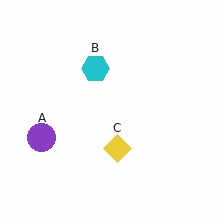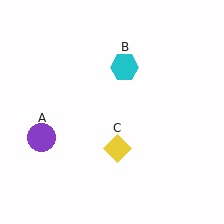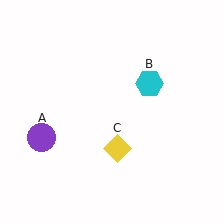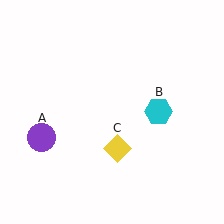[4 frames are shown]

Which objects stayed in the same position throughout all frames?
Purple circle (object A) and yellow diamond (object C) remained stationary.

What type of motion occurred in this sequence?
The cyan hexagon (object B) rotated clockwise around the center of the scene.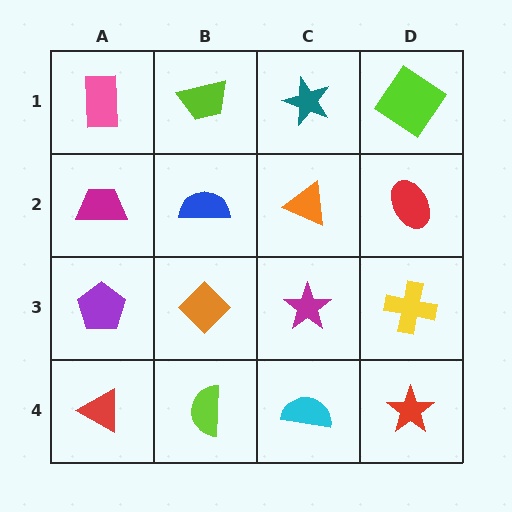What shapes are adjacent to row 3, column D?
A red ellipse (row 2, column D), a red star (row 4, column D), a magenta star (row 3, column C).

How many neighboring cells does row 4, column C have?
3.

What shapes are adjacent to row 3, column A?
A magenta trapezoid (row 2, column A), a red triangle (row 4, column A), an orange diamond (row 3, column B).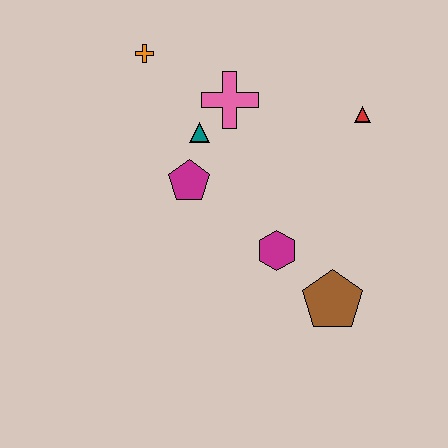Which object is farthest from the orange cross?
The brown pentagon is farthest from the orange cross.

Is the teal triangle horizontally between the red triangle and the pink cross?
No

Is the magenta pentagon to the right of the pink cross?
No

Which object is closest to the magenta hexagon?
The brown pentagon is closest to the magenta hexagon.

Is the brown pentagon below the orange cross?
Yes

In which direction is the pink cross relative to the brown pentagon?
The pink cross is above the brown pentagon.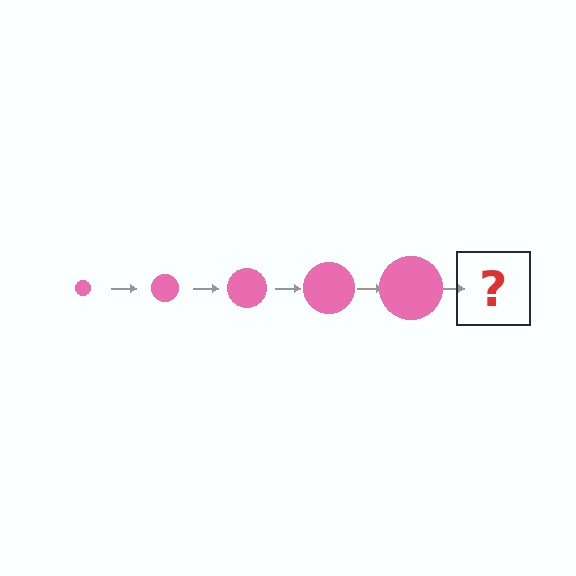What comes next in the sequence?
The next element should be a pink circle, larger than the previous one.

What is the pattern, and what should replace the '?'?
The pattern is that the circle gets progressively larger each step. The '?' should be a pink circle, larger than the previous one.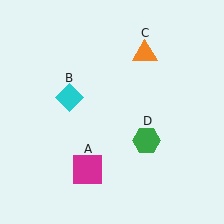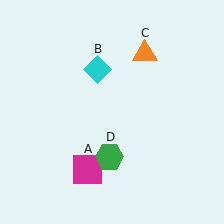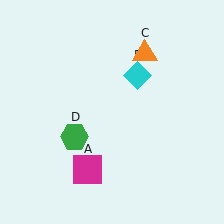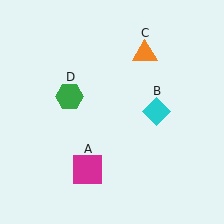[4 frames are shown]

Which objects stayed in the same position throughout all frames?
Magenta square (object A) and orange triangle (object C) remained stationary.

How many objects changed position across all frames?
2 objects changed position: cyan diamond (object B), green hexagon (object D).